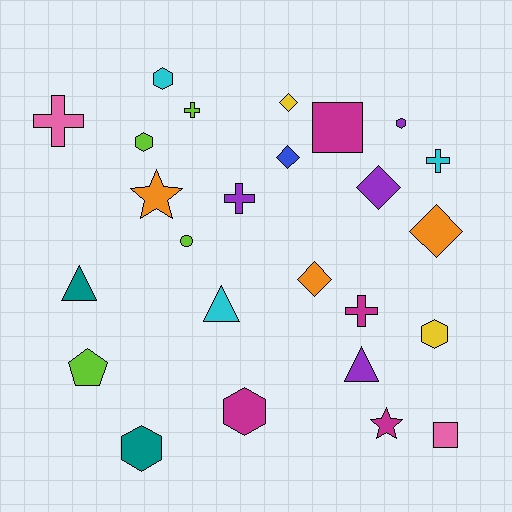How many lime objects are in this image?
There are 4 lime objects.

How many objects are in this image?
There are 25 objects.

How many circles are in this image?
There is 1 circle.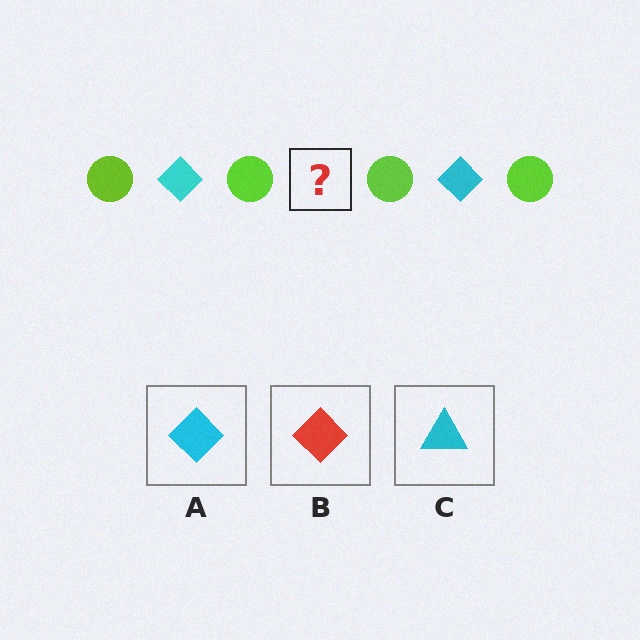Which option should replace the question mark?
Option A.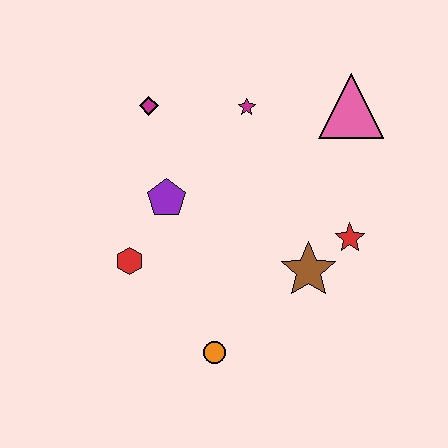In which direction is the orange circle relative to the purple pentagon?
The orange circle is below the purple pentagon.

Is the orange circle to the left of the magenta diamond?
No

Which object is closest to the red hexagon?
The purple pentagon is closest to the red hexagon.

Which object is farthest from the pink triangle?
The orange circle is farthest from the pink triangle.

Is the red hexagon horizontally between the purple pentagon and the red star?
No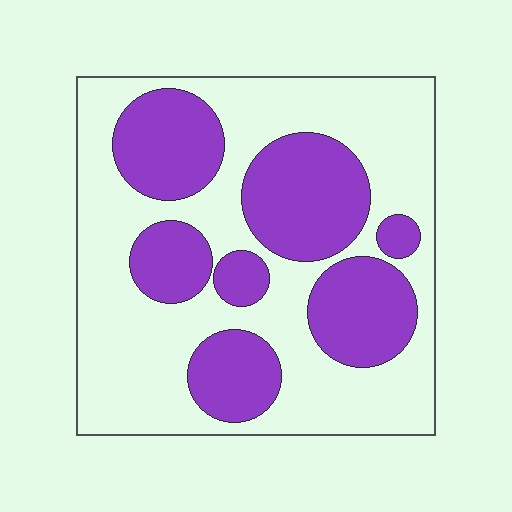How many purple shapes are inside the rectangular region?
7.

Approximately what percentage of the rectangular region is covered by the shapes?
Approximately 40%.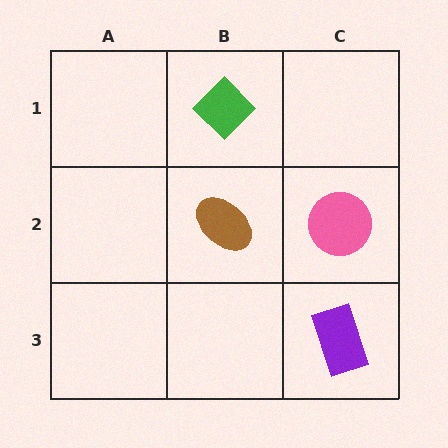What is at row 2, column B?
A brown ellipse.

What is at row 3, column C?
A purple rectangle.